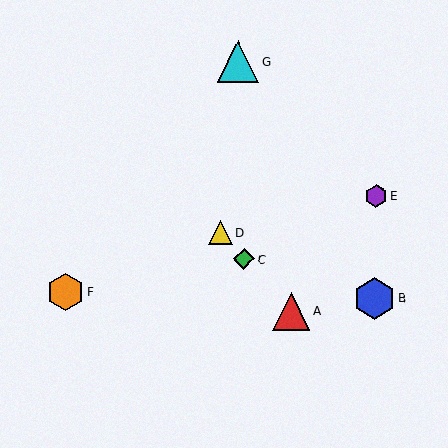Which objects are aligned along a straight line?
Objects A, C, D are aligned along a straight line.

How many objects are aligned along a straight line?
3 objects (A, C, D) are aligned along a straight line.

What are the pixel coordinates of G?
Object G is at (238, 62).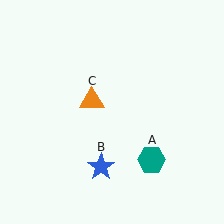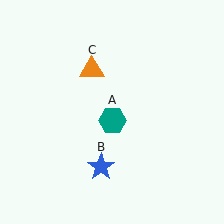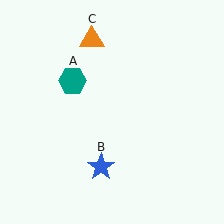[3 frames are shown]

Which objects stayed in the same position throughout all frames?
Blue star (object B) remained stationary.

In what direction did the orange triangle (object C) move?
The orange triangle (object C) moved up.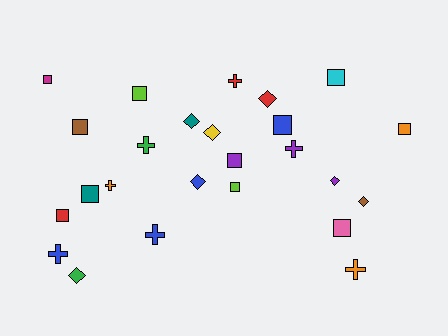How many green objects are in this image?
There are 2 green objects.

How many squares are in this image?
There are 11 squares.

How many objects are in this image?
There are 25 objects.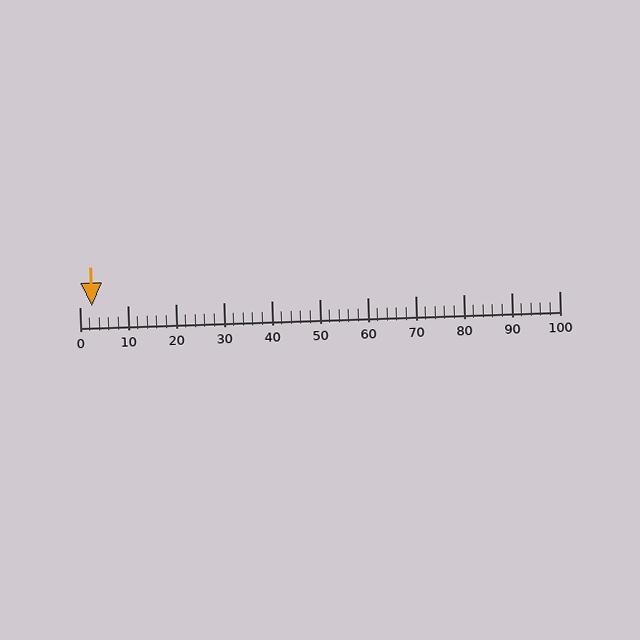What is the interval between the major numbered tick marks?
The major tick marks are spaced 10 units apart.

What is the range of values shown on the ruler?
The ruler shows values from 0 to 100.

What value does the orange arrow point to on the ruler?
The orange arrow points to approximately 3.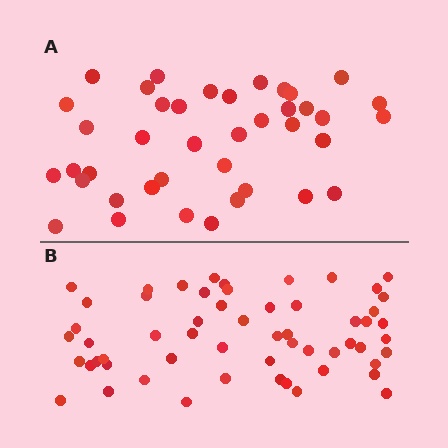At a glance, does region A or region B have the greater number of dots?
Region B (the bottom region) has more dots.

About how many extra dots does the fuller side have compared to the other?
Region B has approximately 15 more dots than region A.